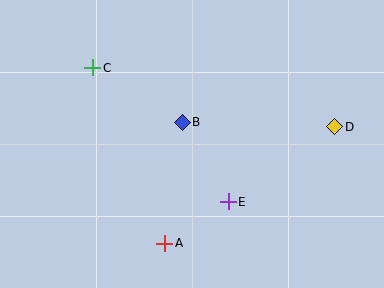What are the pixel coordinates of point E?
Point E is at (228, 202).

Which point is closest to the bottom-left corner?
Point A is closest to the bottom-left corner.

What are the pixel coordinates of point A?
Point A is at (165, 243).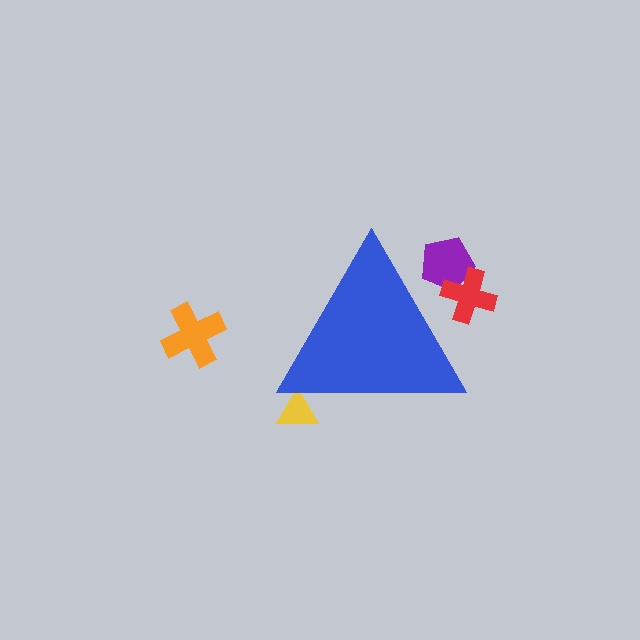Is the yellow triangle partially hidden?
Yes, the yellow triangle is partially hidden behind the blue triangle.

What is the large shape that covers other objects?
A blue triangle.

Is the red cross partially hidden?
Yes, the red cross is partially hidden behind the blue triangle.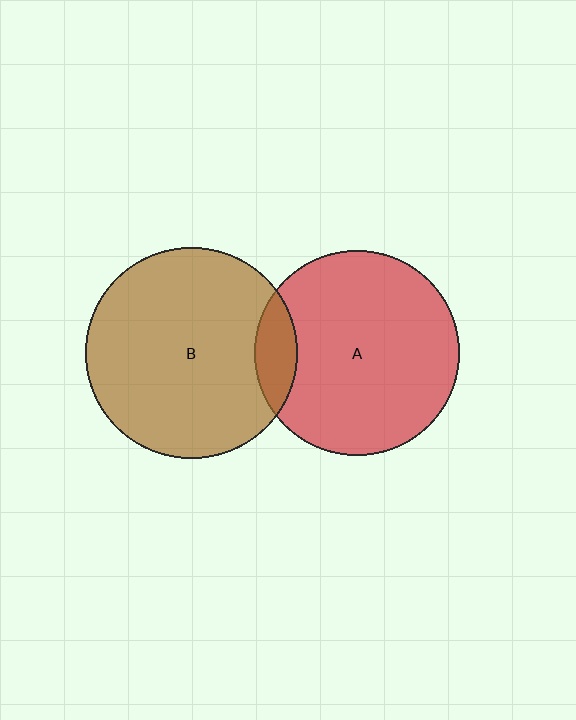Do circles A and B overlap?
Yes.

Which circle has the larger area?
Circle B (brown).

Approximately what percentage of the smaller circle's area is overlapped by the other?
Approximately 10%.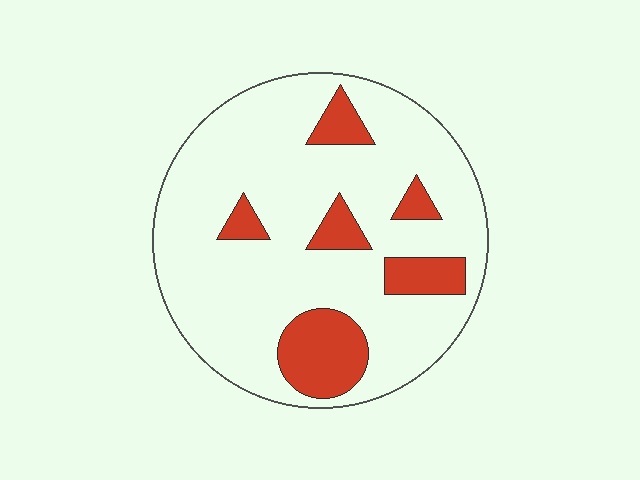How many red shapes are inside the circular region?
6.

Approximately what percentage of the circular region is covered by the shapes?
Approximately 20%.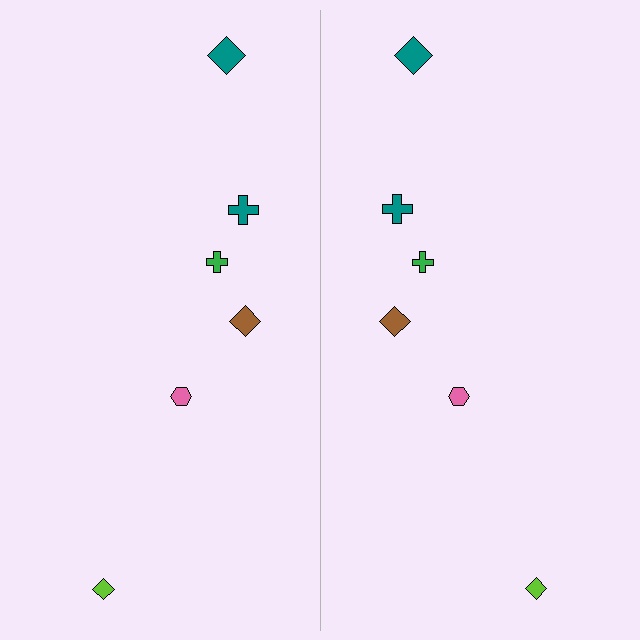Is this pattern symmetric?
Yes, this pattern has bilateral (reflection) symmetry.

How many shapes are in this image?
There are 12 shapes in this image.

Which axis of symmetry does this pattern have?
The pattern has a vertical axis of symmetry running through the center of the image.